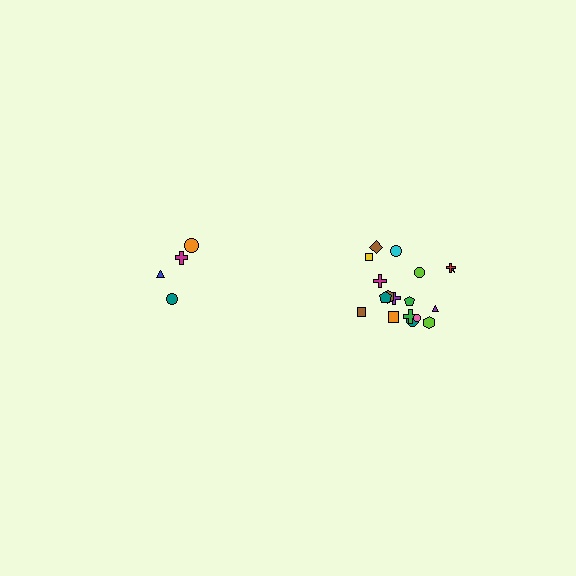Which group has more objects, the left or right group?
The right group.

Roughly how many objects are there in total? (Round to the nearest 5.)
Roughly 20 objects in total.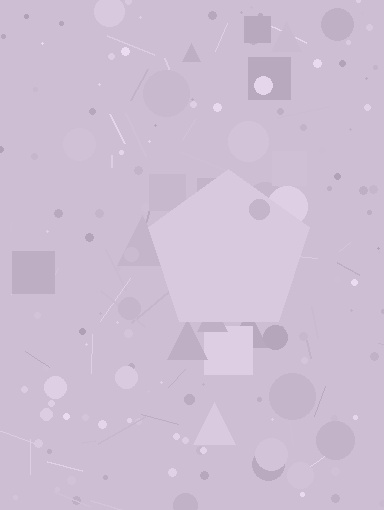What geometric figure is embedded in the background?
A pentagon is embedded in the background.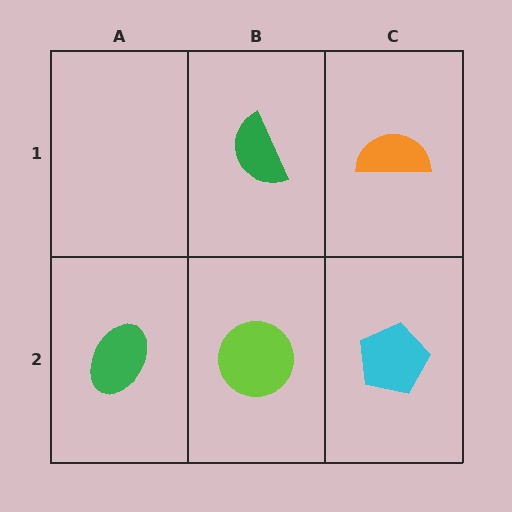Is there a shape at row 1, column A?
No, that cell is empty.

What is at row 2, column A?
A green ellipse.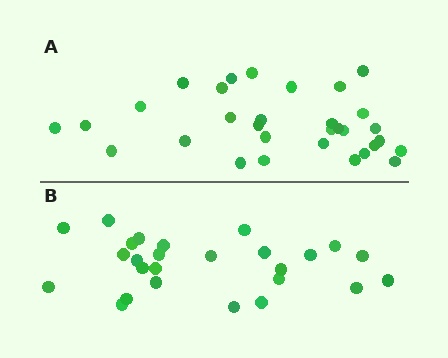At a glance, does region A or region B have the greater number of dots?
Region A (the top region) has more dots.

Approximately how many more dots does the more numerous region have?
Region A has about 5 more dots than region B.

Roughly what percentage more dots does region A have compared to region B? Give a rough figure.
About 20% more.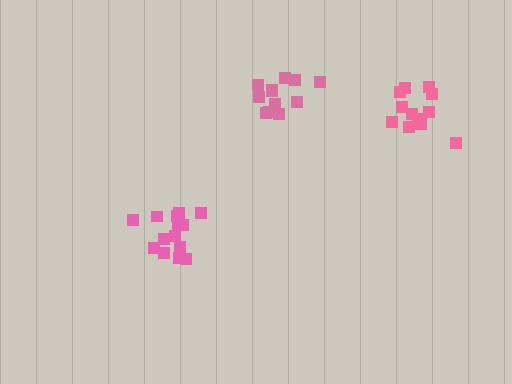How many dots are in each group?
Group 1: 12 dots, Group 2: 15 dots, Group 3: 12 dots (39 total).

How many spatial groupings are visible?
There are 3 spatial groupings.